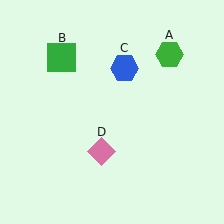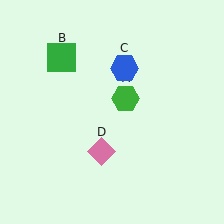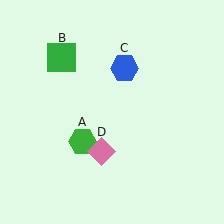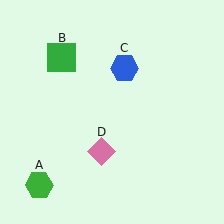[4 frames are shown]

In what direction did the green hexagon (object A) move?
The green hexagon (object A) moved down and to the left.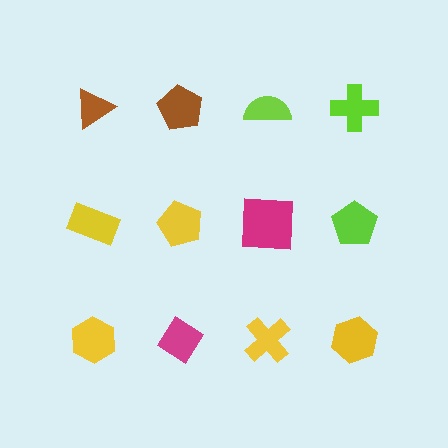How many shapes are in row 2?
4 shapes.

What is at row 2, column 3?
A magenta square.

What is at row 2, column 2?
A yellow pentagon.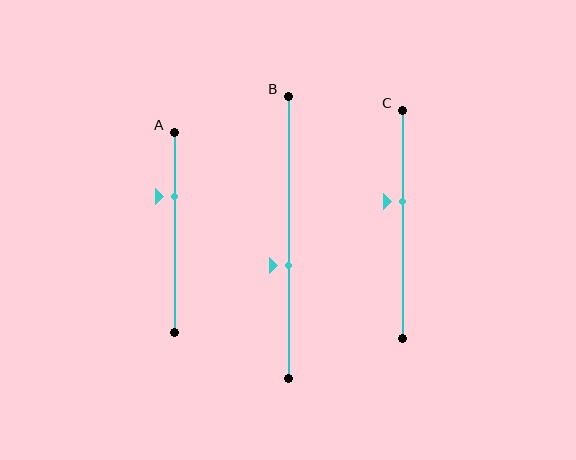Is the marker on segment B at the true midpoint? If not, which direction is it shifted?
No, the marker on segment B is shifted downward by about 10% of the segment length.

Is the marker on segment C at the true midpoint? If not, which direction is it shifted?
No, the marker on segment C is shifted upward by about 10% of the segment length.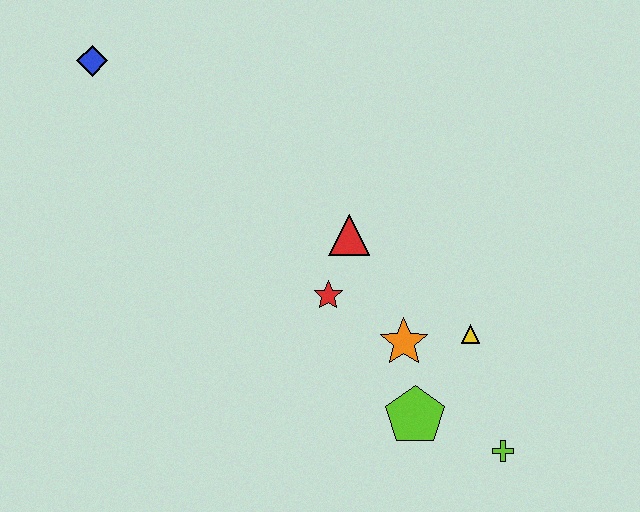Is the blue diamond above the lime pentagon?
Yes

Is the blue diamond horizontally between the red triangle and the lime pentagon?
No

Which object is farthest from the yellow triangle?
The blue diamond is farthest from the yellow triangle.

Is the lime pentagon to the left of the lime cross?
Yes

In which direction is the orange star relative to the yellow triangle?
The orange star is to the left of the yellow triangle.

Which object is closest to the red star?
The red triangle is closest to the red star.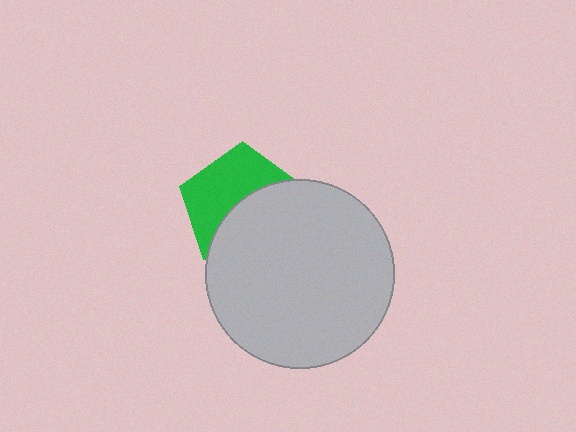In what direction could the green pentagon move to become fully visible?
The green pentagon could move up. That would shift it out from behind the light gray circle entirely.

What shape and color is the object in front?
The object in front is a light gray circle.